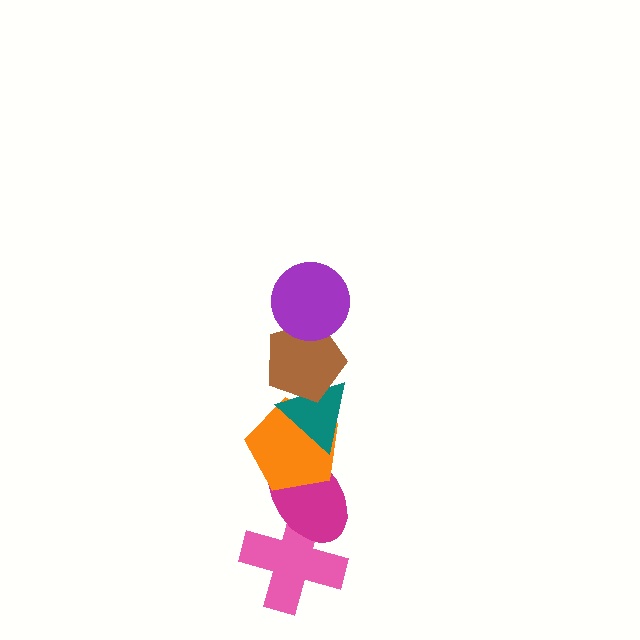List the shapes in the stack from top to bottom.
From top to bottom: the purple circle, the brown pentagon, the teal triangle, the orange pentagon, the magenta ellipse, the pink cross.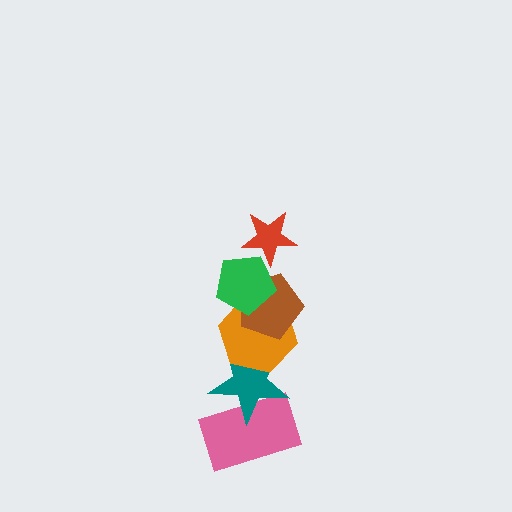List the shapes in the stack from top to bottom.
From top to bottom: the red star, the green pentagon, the brown pentagon, the orange hexagon, the teal star, the pink rectangle.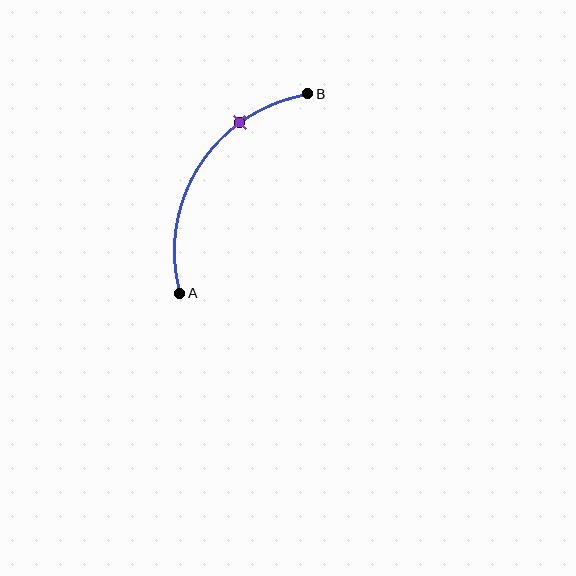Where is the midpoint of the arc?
The arc midpoint is the point on the curve farthest from the straight line joining A and B. It sits to the left of that line.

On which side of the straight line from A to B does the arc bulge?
The arc bulges to the left of the straight line connecting A and B.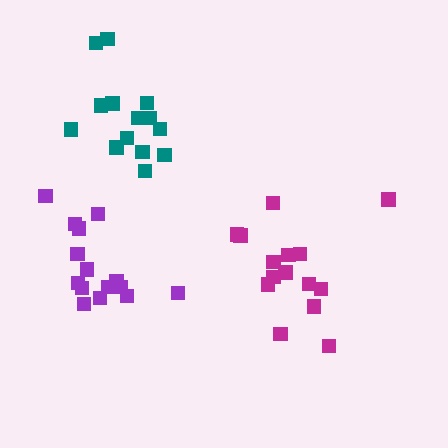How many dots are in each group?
Group 1: 15 dots, Group 2: 15 dots, Group 3: 14 dots (44 total).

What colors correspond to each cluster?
The clusters are colored: purple, magenta, teal.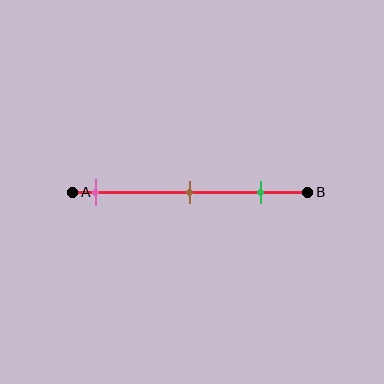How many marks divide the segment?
There are 3 marks dividing the segment.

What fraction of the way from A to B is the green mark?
The green mark is approximately 80% (0.8) of the way from A to B.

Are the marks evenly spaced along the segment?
Yes, the marks are approximately evenly spaced.